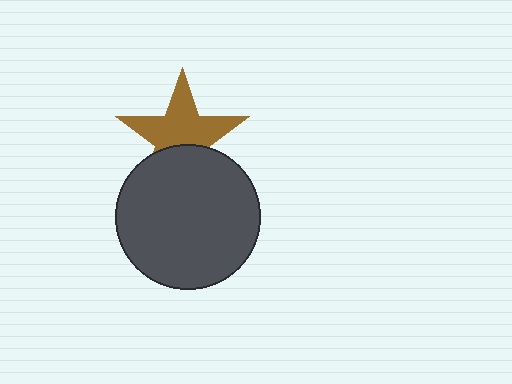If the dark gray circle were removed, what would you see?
You would see the complete brown star.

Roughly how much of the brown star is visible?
About half of it is visible (roughly 63%).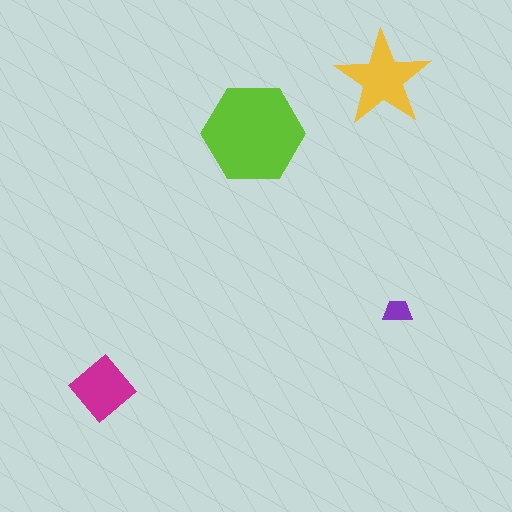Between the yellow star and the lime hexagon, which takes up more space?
The lime hexagon.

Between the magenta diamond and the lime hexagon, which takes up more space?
The lime hexagon.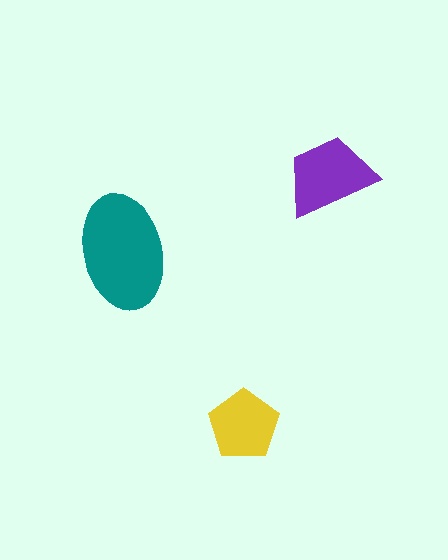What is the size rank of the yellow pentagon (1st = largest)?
3rd.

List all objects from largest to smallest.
The teal ellipse, the purple trapezoid, the yellow pentagon.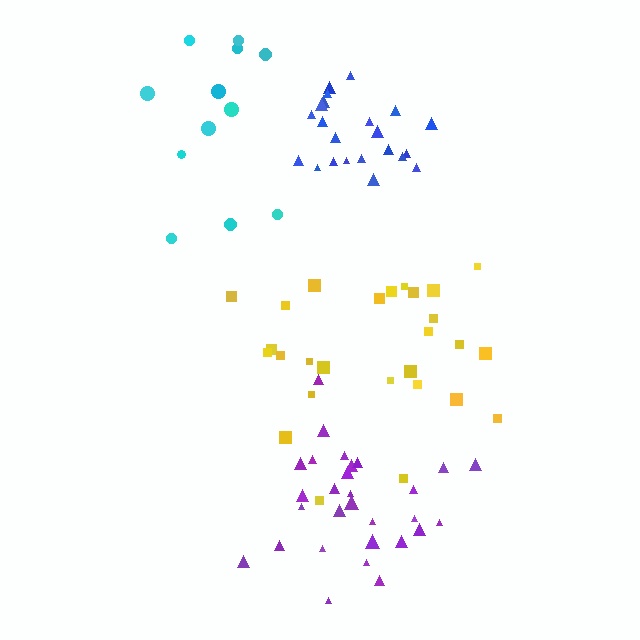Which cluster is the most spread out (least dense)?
Cyan.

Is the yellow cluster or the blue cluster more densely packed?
Blue.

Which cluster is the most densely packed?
Blue.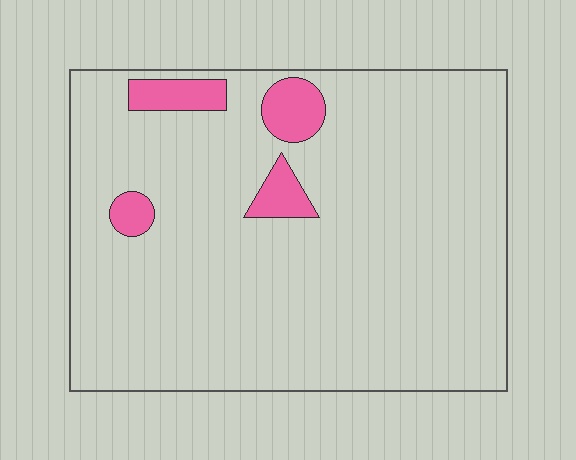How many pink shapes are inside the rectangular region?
4.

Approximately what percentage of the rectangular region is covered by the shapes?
Approximately 10%.